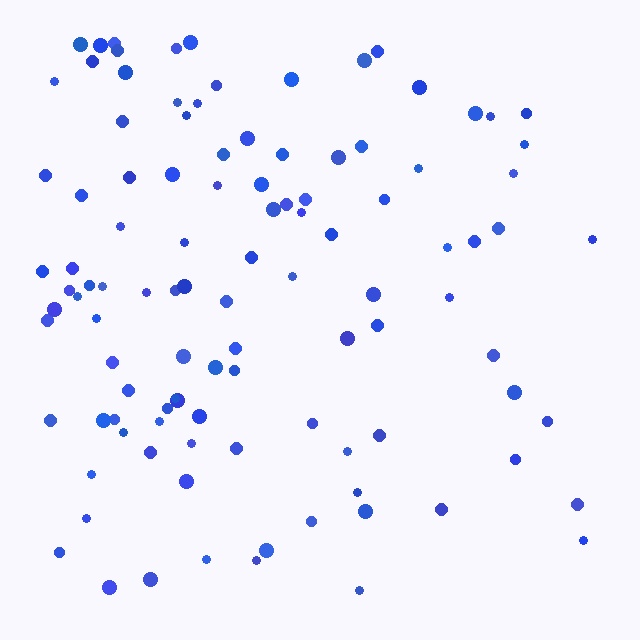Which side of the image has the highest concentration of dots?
The left.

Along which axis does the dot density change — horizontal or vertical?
Horizontal.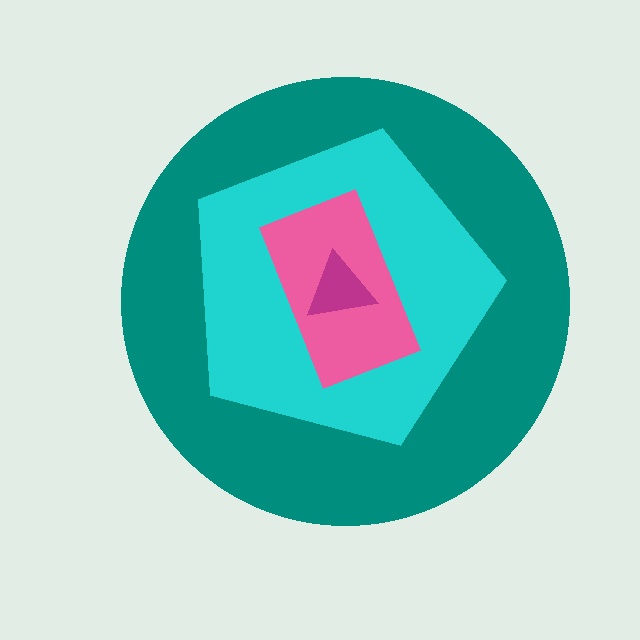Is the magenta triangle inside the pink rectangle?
Yes.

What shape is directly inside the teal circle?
The cyan pentagon.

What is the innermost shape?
The magenta triangle.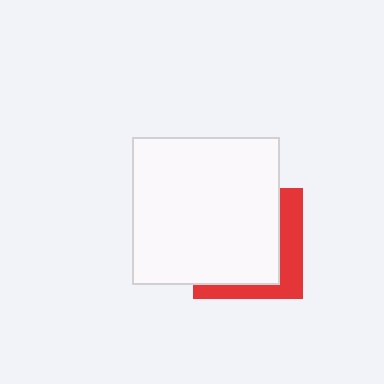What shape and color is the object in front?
The object in front is a white square.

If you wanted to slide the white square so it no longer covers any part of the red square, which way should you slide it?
Slide it toward the upper-left — that is the most direct way to separate the two shapes.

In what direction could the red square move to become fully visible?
The red square could move toward the lower-right. That would shift it out from behind the white square entirely.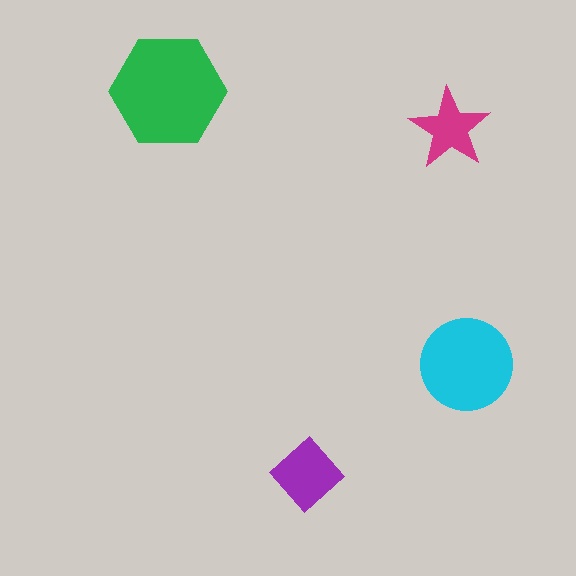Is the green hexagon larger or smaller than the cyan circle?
Larger.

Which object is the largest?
The green hexagon.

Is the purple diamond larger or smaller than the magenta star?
Larger.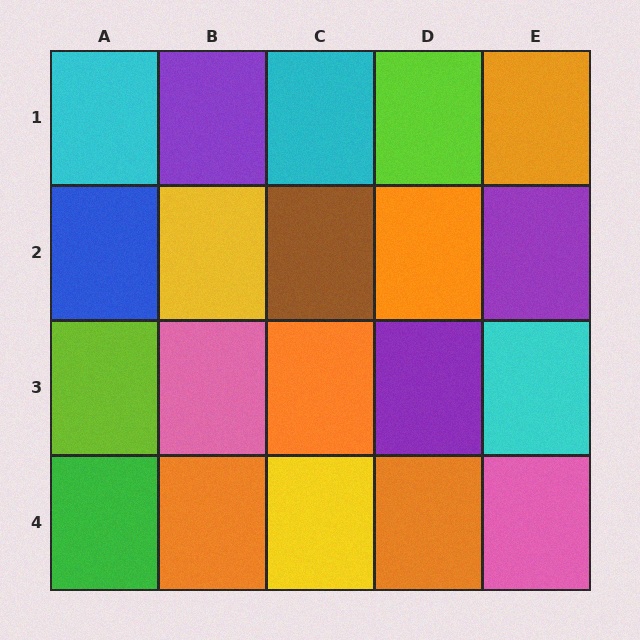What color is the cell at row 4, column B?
Orange.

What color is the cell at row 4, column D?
Orange.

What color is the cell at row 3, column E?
Cyan.